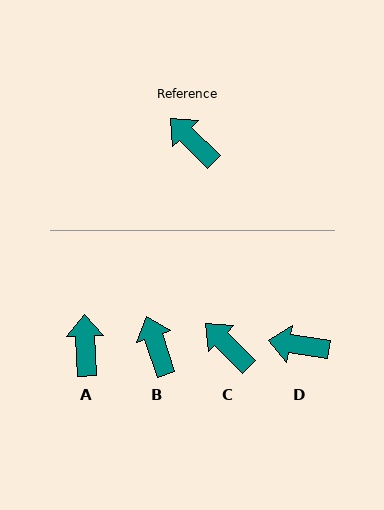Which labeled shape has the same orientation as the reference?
C.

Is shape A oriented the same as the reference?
No, it is off by about 42 degrees.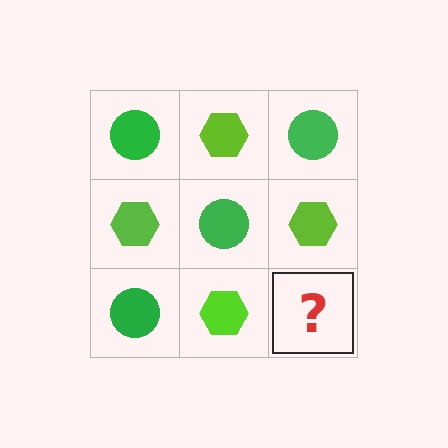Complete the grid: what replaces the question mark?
The question mark should be replaced with a green circle.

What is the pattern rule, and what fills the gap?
The rule is that it alternates green circle and lime hexagon in a checkerboard pattern. The gap should be filled with a green circle.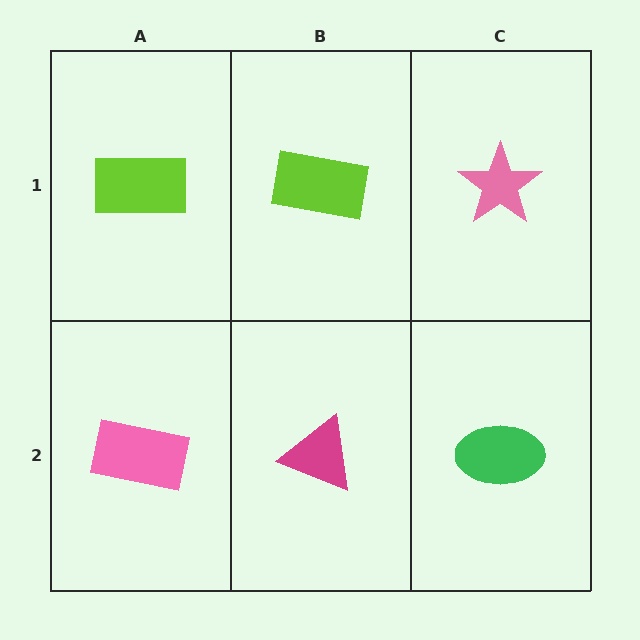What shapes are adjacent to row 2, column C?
A pink star (row 1, column C), a magenta triangle (row 2, column B).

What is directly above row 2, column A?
A lime rectangle.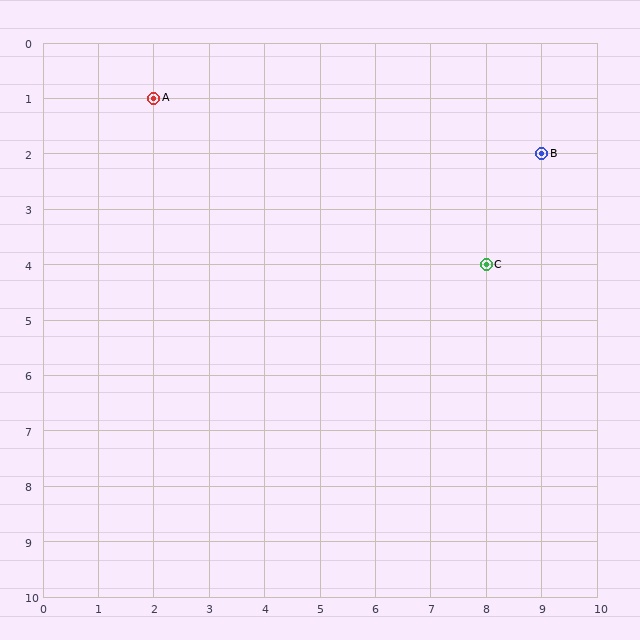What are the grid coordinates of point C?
Point C is at grid coordinates (8, 4).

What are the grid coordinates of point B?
Point B is at grid coordinates (9, 2).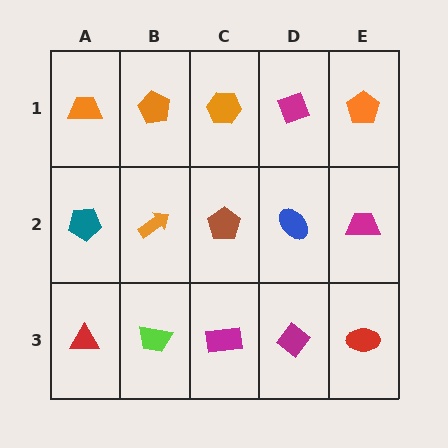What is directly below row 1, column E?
A magenta trapezoid.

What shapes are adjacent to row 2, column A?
An orange trapezoid (row 1, column A), a red triangle (row 3, column A), an orange arrow (row 2, column B).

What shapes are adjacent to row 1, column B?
An orange arrow (row 2, column B), an orange trapezoid (row 1, column A), an orange hexagon (row 1, column C).